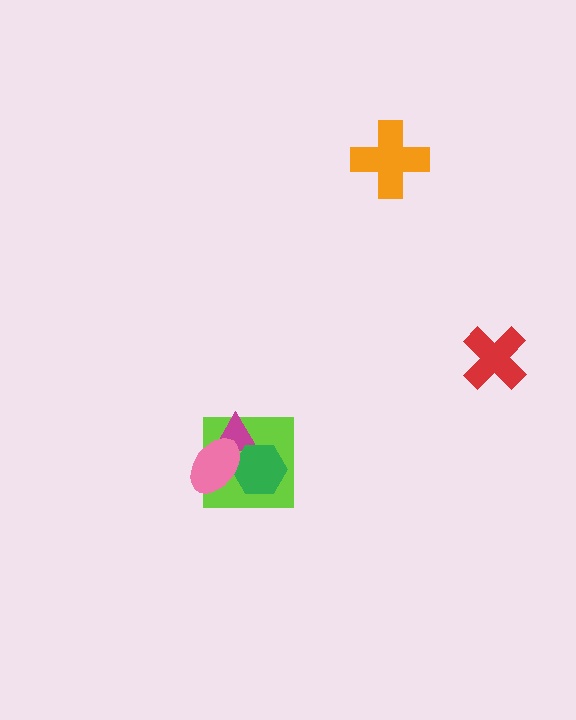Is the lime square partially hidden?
Yes, it is partially covered by another shape.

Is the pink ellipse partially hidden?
No, no other shape covers it.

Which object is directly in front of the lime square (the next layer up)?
The magenta triangle is directly in front of the lime square.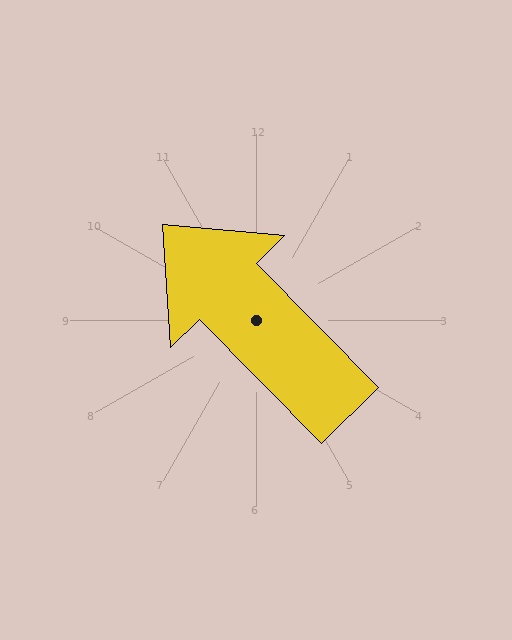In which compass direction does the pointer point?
Northwest.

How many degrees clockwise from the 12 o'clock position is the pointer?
Approximately 315 degrees.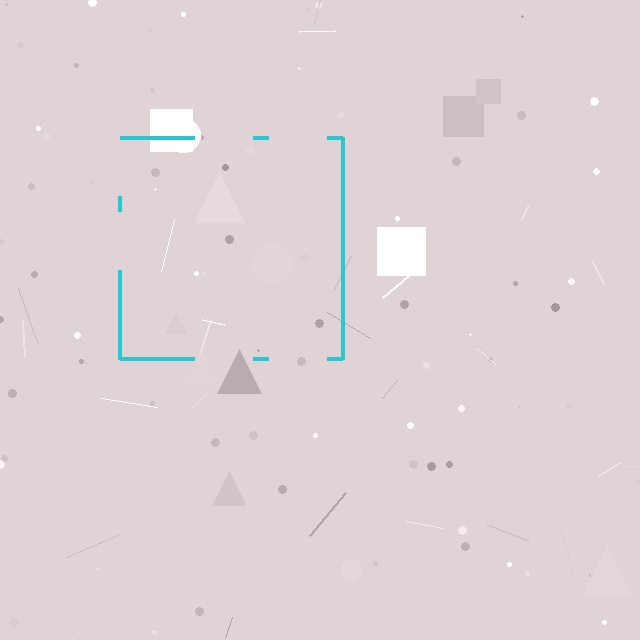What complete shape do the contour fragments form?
The contour fragments form a square.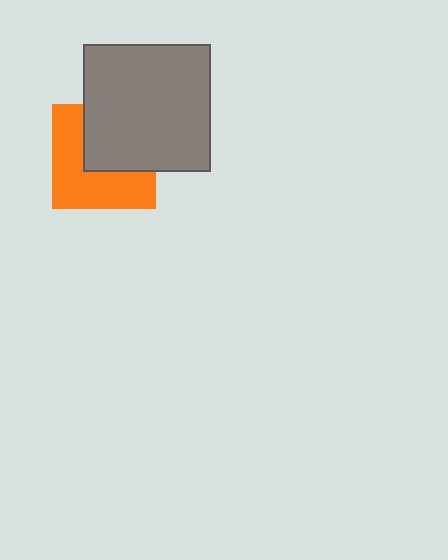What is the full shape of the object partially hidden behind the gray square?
The partially hidden object is an orange square.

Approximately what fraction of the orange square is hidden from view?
Roughly 44% of the orange square is hidden behind the gray square.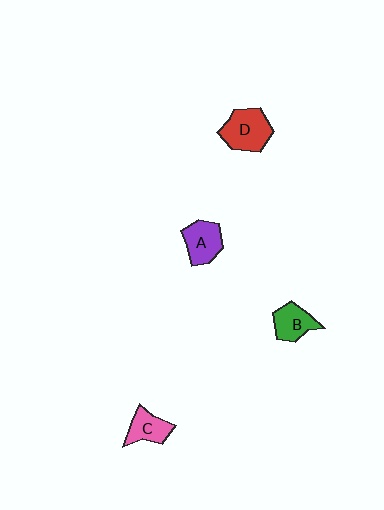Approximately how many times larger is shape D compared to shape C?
Approximately 1.5 times.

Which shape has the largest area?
Shape D (red).